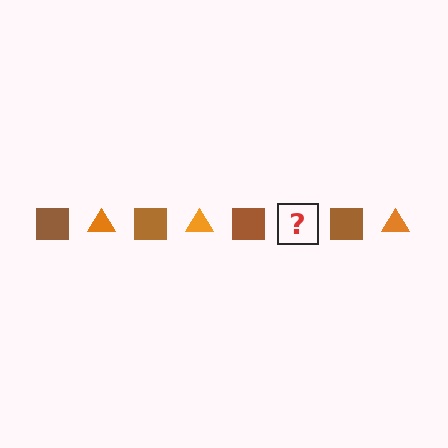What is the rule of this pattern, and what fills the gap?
The rule is that the pattern alternates between brown square and orange triangle. The gap should be filled with an orange triangle.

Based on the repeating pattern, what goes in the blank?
The blank should be an orange triangle.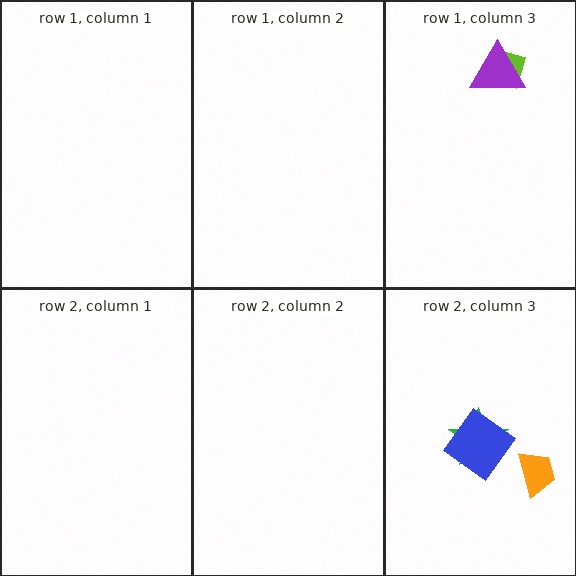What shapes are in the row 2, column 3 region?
The green star, the orange trapezoid, the blue diamond.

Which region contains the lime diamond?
The row 1, column 3 region.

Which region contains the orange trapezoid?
The row 2, column 3 region.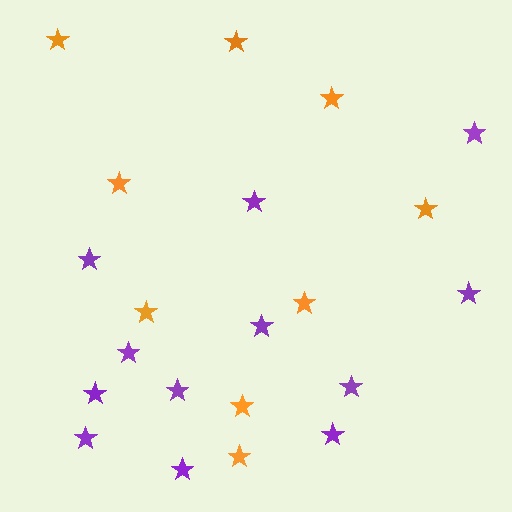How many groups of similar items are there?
There are 2 groups: one group of orange stars (9) and one group of purple stars (12).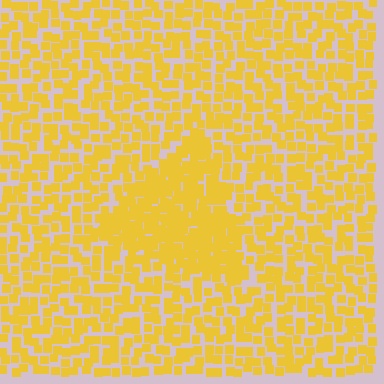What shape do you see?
I see a triangle.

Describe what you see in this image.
The image contains small yellow elements arranged at two different densities. A triangle-shaped region is visible where the elements are more densely packed than the surrounding area.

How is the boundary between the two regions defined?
The boundary is defined by a change in element density (approximately 1.8x ratio). All elements are the same color, size, and shape.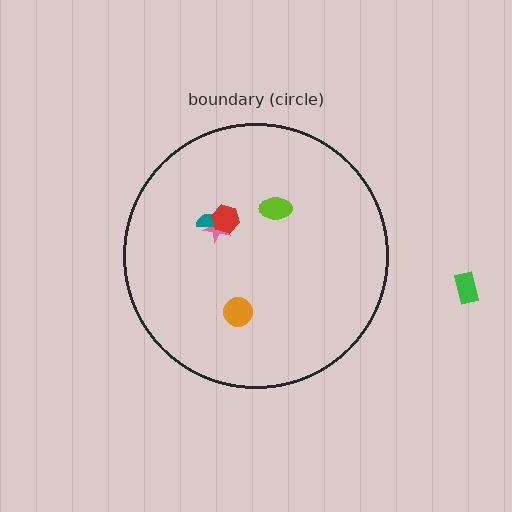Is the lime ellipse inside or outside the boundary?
Inside.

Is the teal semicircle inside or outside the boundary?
Inside.